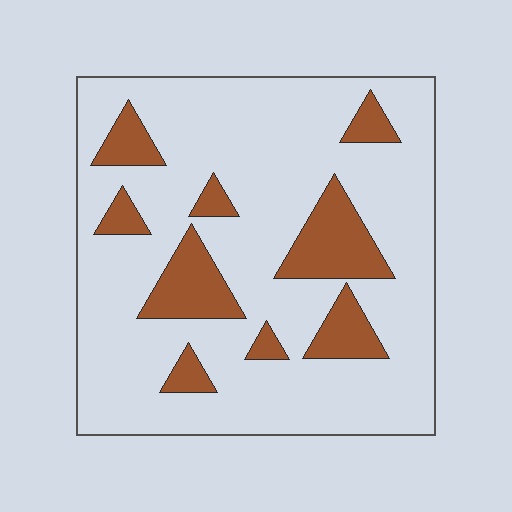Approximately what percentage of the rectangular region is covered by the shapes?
Approximately 20%.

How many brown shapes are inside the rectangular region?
9.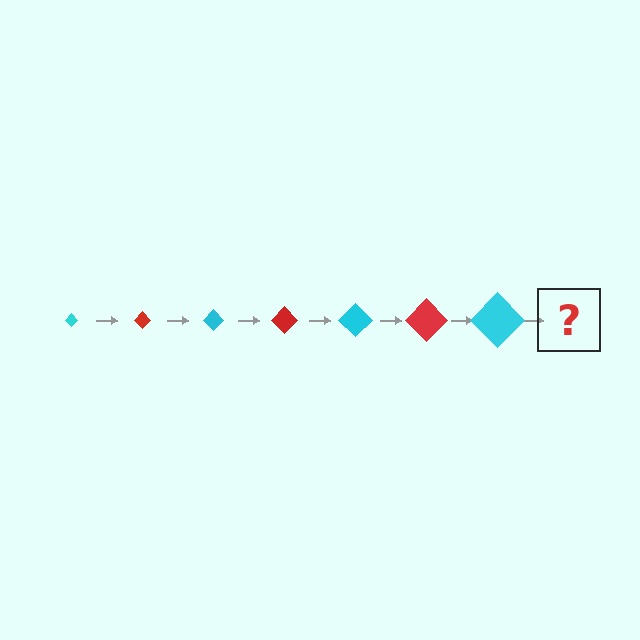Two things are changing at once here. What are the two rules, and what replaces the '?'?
The two rules are that the diamond grows larger each step and the color cycles through cyan and red. The '?' should be a red diamond, larger than the previous one.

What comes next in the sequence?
The next element should be a red diamond, larger than the previous one.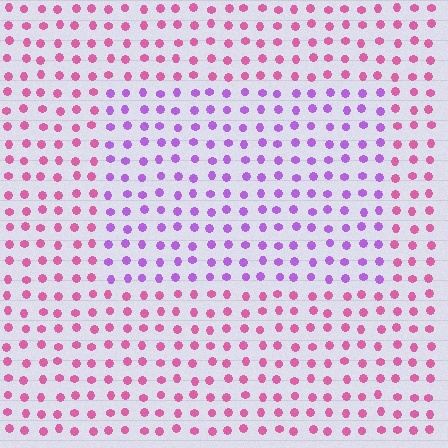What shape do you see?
I see a rectangle.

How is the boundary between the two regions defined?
The boundary is defined purely by a slight shift in hue (about 45 degrees). Spacing, size, and orientation are identical on both sides.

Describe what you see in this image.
The image is filled with small pink elements in a uniform arrangement. A rectangle-shaped region is visible where the elements are tinted to a slightly different hue, forming a subtle color boundary.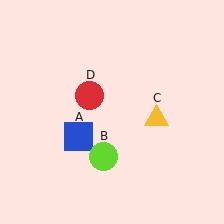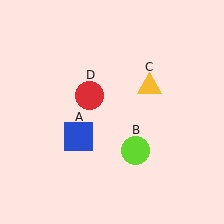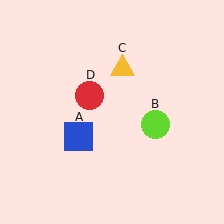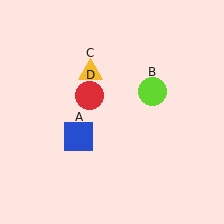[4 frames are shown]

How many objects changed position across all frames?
2 objects changed position: lime circle (object B), yellow triangle (object C).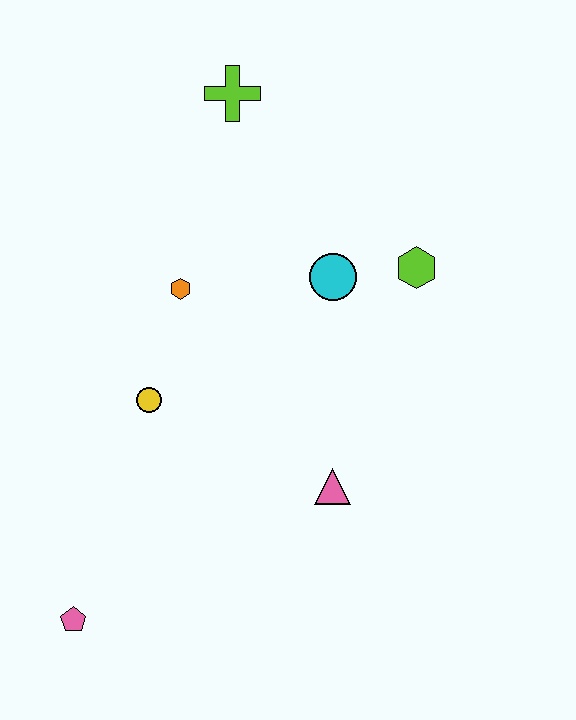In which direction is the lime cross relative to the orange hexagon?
The lime cross is above the orange hexagon.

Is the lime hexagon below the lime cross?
Yes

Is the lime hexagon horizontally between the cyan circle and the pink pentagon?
No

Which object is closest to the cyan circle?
The lime hexagon is closest to the cyan circle.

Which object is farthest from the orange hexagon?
The pink pentagon is farthest from the orange hexagon.